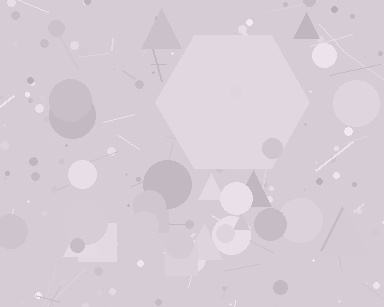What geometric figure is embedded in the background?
A hexagon is embedded in the background.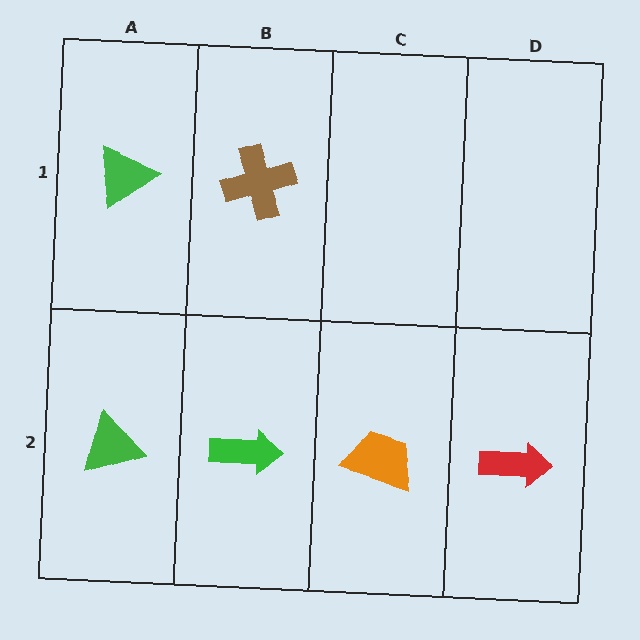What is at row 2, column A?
A green triangle.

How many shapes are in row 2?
4 shapes.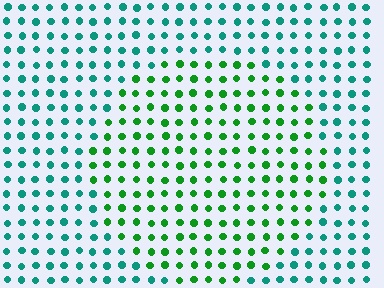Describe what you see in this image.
The image is filled with small teal elements in a uniform arrangement. A circle-shaped region is visible where the elements are tinted to a slightly different hue, forming a subtle color boundary.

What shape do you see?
I see a circle.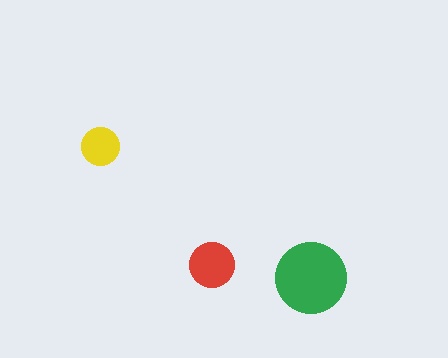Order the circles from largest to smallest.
the green one, the red one, the yellow one.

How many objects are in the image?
There are 3 objects in the image.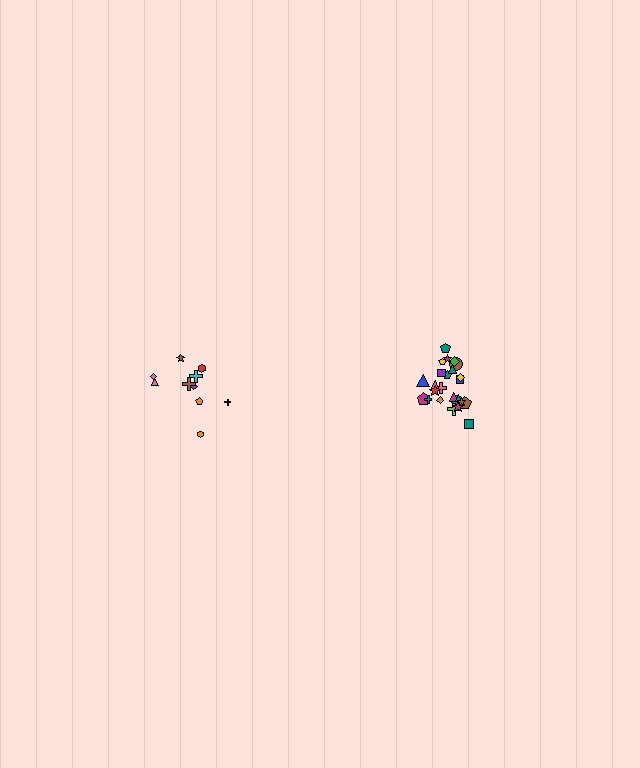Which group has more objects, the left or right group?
The right group.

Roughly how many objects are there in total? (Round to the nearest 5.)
Roughly 35 objects in total.